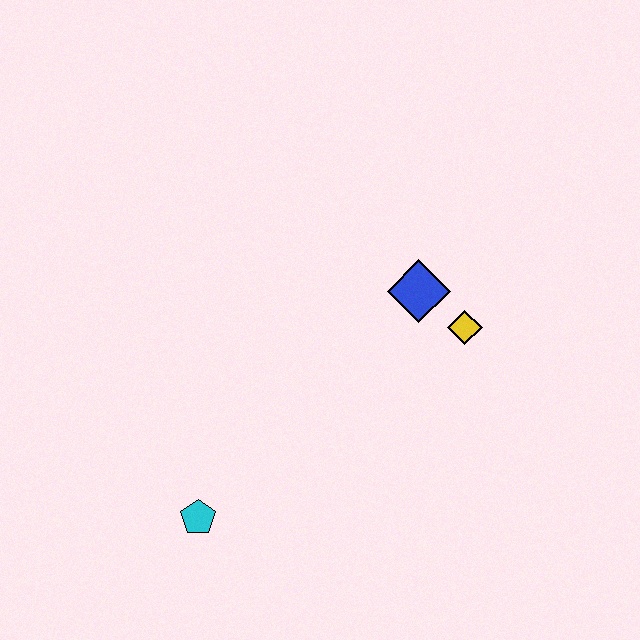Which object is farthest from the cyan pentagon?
The yellow diamond is farthest from the cyan pentagon.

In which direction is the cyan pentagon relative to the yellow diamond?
The cyan pentagon is to the left of the yellow diamond.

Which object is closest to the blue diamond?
The yellow diamond is closest to the blue diamond.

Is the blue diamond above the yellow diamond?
Yes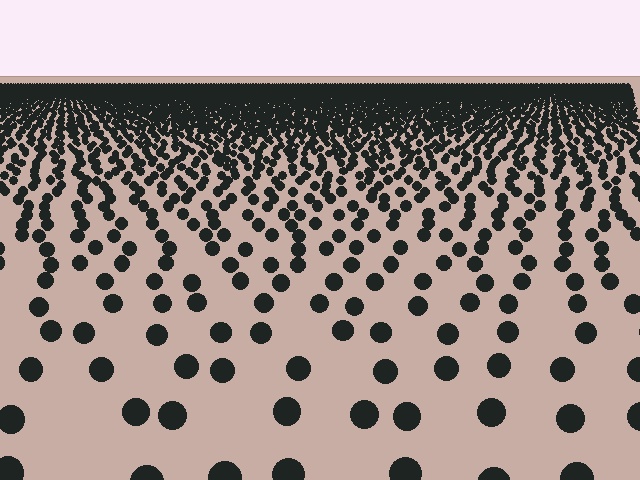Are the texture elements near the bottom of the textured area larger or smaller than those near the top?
Larger. Near the bottom, elements are closer to the viewer and appear at a bigger on-screen size.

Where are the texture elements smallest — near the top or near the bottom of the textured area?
Near the top.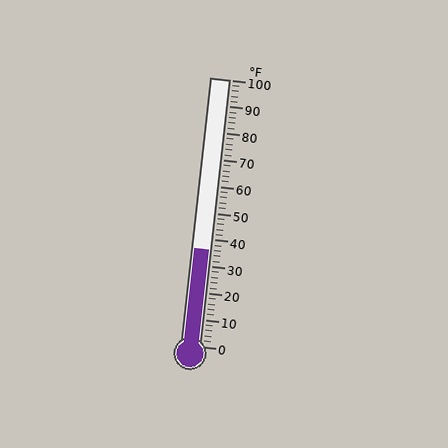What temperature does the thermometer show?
The thermometer shows approximately 36°F.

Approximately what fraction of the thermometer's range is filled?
The thermometer is filled to approximately 35% of its range.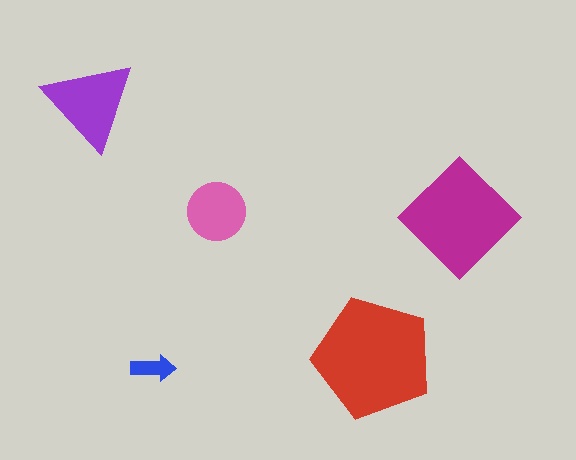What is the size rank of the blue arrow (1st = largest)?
5th.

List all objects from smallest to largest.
The blue arrow, the pink circle, the purple triangle, the magenta diamond, the red pentagon.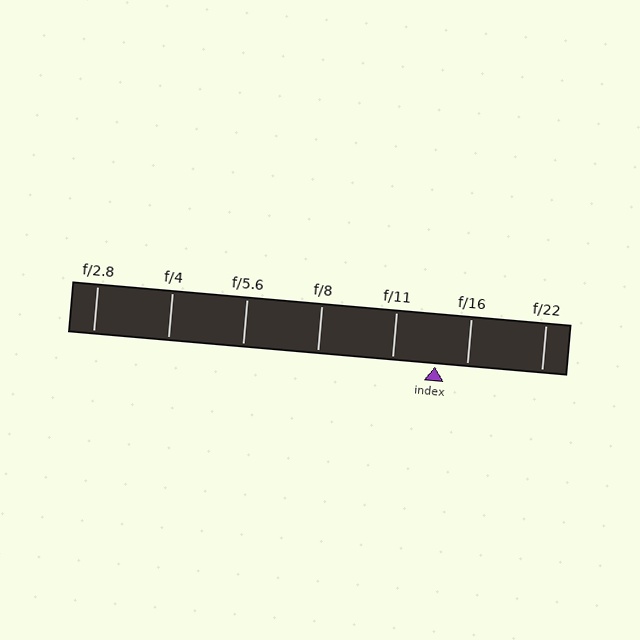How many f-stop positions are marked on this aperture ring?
There are 7 f-stop positions marked.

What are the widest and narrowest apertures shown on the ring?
The widest aperture shown is f/2.8 and the narrowest is f/22.